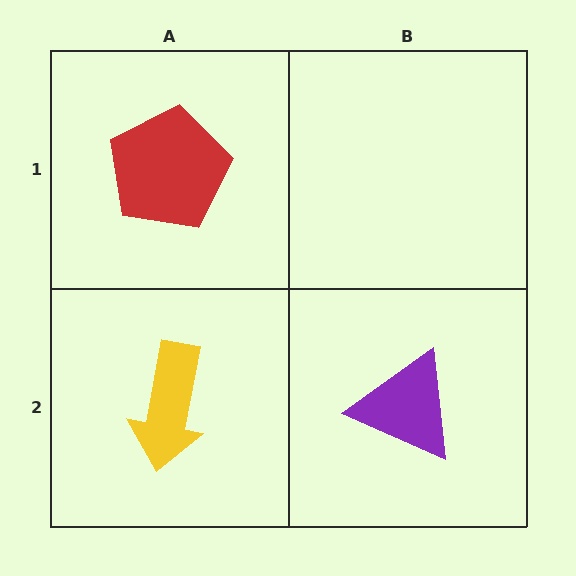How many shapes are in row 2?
2 shapes.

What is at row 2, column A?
A yellow arrow.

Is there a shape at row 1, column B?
No, that cell is empty.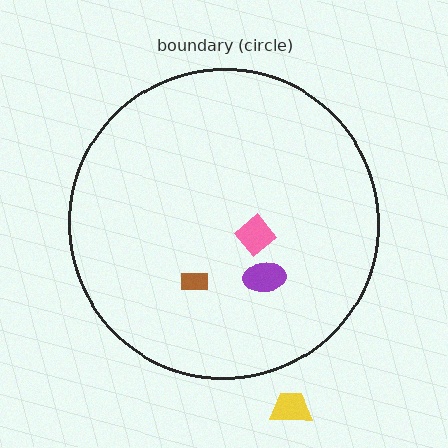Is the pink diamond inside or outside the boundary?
Inside.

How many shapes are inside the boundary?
3 inside, 1 outside.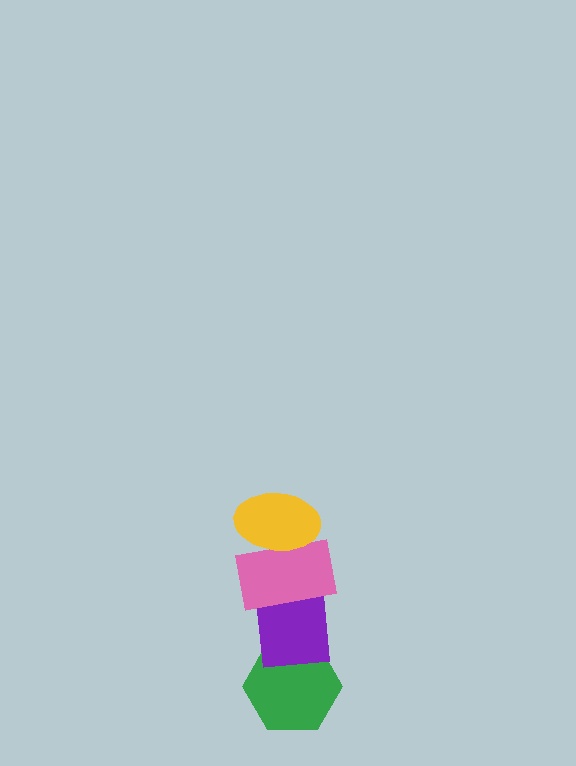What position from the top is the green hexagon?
The green hexagon is 4th from the top.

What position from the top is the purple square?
The purple square is 3rd from the top.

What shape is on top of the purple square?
The pink rectangle is on top of the purple square.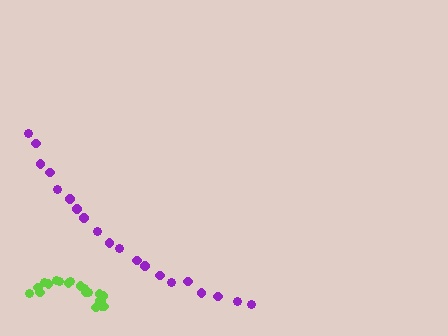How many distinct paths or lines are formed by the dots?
There are 2 distinct paths.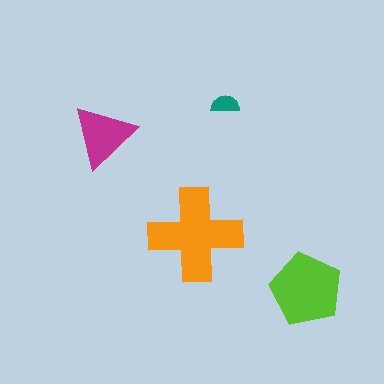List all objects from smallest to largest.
The teal semicircle, the magenta triangle, the lime pentagon, the orange cross.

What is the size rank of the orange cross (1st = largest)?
1st.